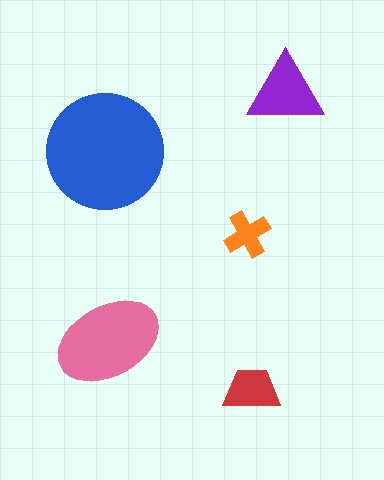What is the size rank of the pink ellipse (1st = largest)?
2nd.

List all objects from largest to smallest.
The blue circle, the pink ellipse, the purple triangle, the red trapezoid, the orange cross.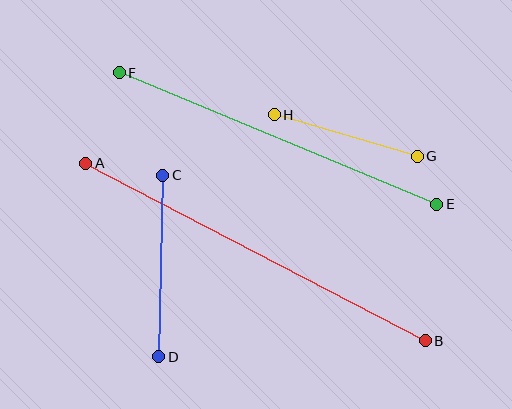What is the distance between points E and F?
The distance is approximately 344 pixels.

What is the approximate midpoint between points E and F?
The midpoint is at approximately (278, 138) pixels.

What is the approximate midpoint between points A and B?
The midpoint is at approximately (256, 252) pixels.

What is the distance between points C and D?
The distance is approximately 181 pixels.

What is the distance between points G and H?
The distance is approximately 149 pixels.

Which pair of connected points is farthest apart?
Points A and B are farthest apart.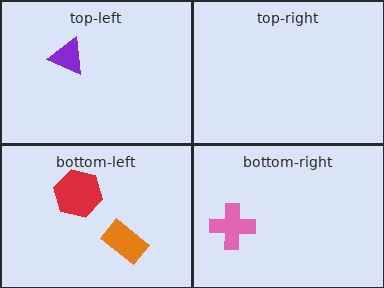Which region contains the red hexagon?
The bottom-left region.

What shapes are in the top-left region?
The purple triangle.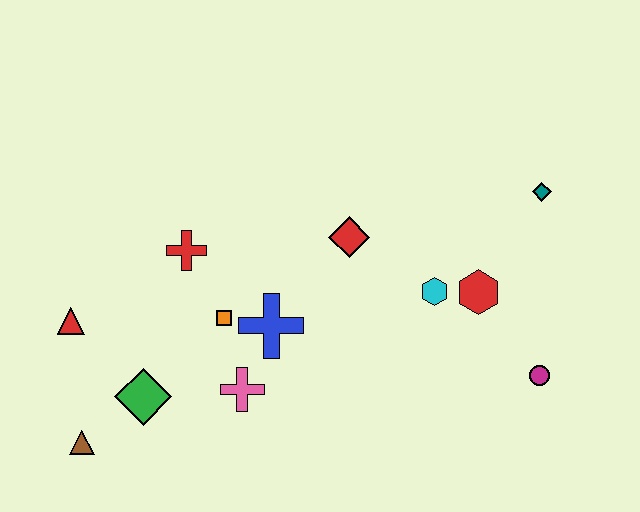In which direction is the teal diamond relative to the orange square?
The teal diamond is to the right of the orange square.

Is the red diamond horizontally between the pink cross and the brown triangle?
No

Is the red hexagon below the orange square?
No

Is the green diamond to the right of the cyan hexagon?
No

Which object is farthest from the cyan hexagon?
The brown triangle is farthest from the cyan hexagon.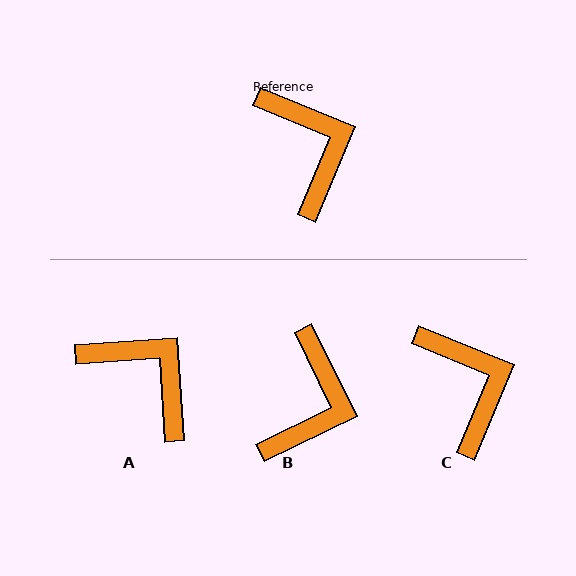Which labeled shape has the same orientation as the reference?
C.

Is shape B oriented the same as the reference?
No, it is off by about 41 degrees.